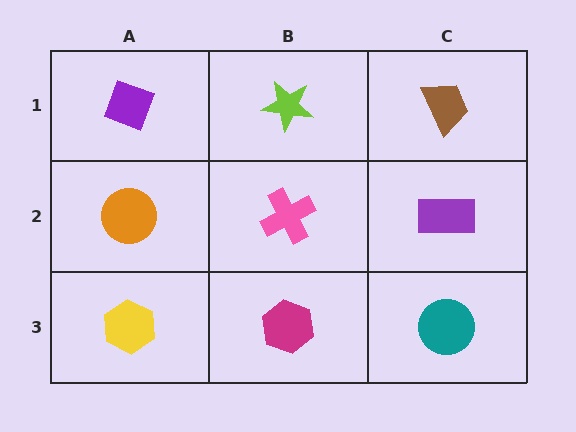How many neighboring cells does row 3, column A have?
2.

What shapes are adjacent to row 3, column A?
An orange circle (row 2, column A), a magenta hexagon (row 3, column B).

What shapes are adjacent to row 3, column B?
A pink cross (row 2, column B), a yellow hexagon (row 3, column A), a teal circle (row 3, column C).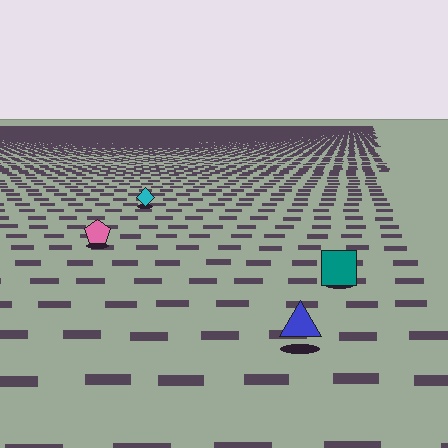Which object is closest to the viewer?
The blue triangle is closest. The texture marks near it are larger and more spread out.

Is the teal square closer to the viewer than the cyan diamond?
Yes. The teal square is closer — you can tell from the texture gradient: the ground texture is coarser near it.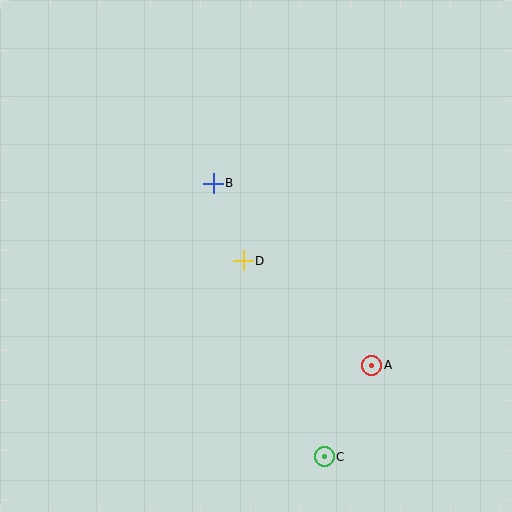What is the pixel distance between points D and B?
The distance between D and B is 83 pixels.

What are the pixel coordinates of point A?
Point A is at (372, 365).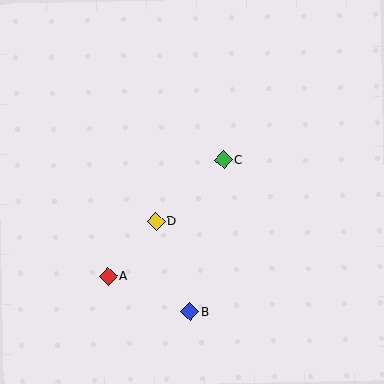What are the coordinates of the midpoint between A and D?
The midpoint between A and D is at (132, 249).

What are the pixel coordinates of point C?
Point C is at (224, 160).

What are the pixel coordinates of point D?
Point D is at (156, 221).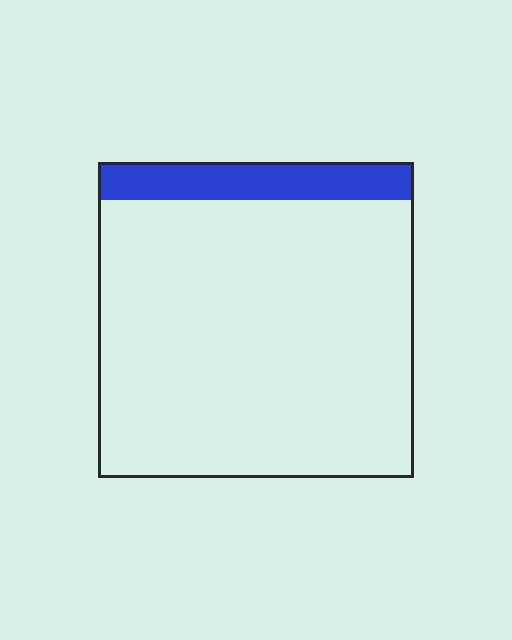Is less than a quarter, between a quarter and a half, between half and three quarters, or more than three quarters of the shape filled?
Less than a quarter.